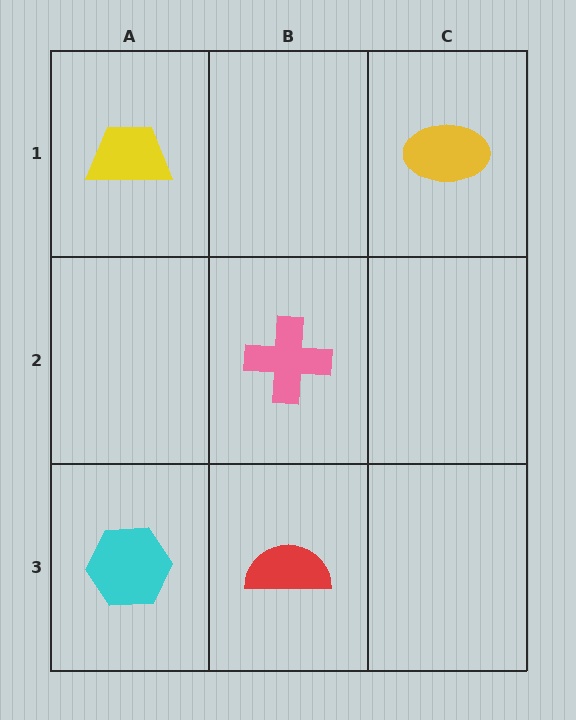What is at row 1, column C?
A yellow ellipse.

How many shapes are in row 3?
2 shapes.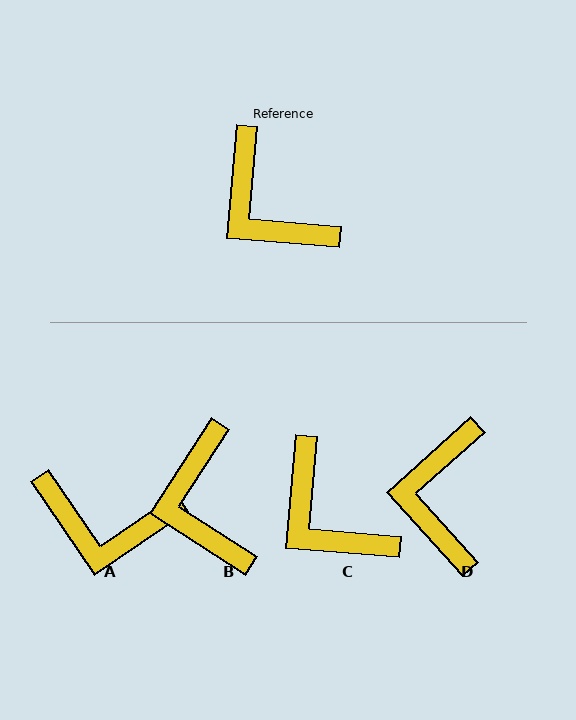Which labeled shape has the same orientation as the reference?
C.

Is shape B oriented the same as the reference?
No, it is off by about 28 degrees.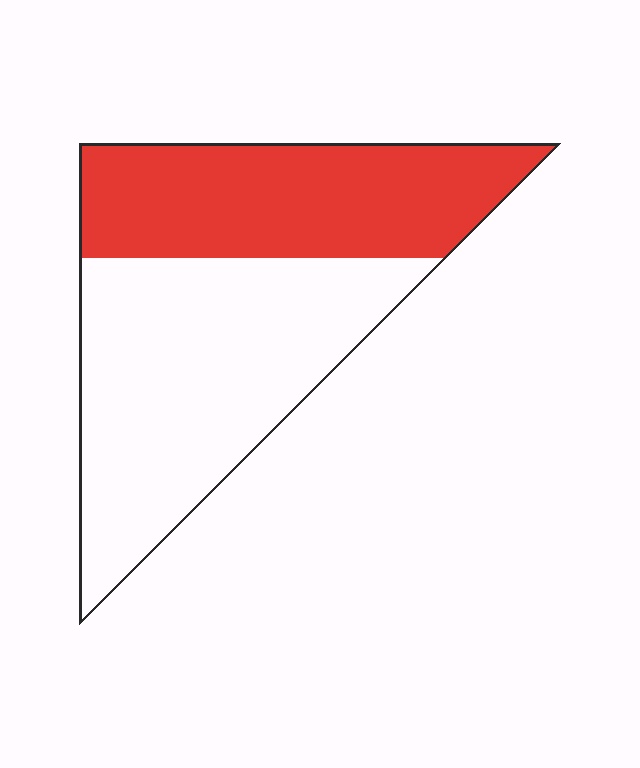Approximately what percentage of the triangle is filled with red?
Approximately 40%.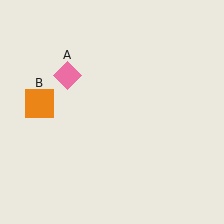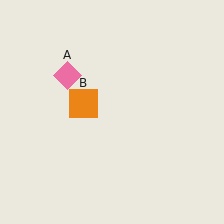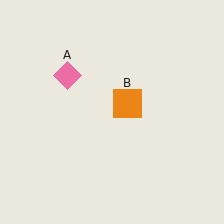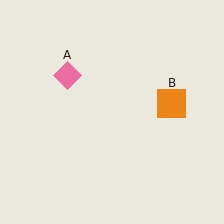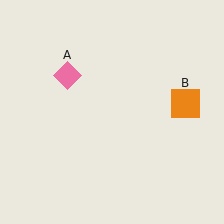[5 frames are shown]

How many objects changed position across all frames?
1 object changed position: orange square (object B).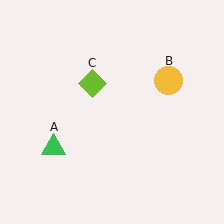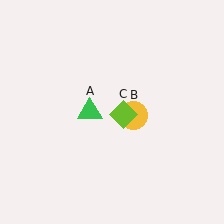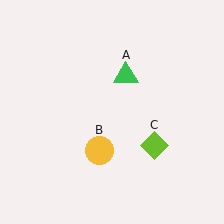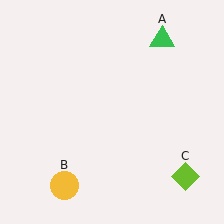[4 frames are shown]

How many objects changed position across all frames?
3 objects changed position: green triangle (object A), yellow circle (object B), lime diamond (object C).